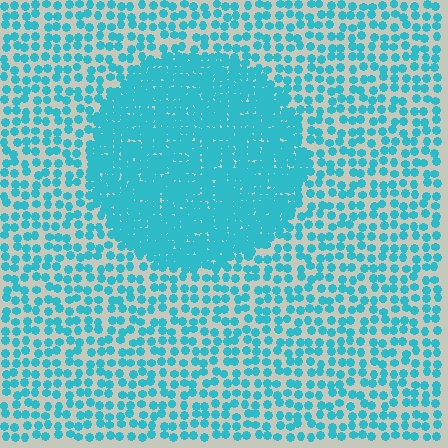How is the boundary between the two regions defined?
The boundary is defined by a change in element density (approximately 2.5x ratio). All elements are the same color, size, and shape.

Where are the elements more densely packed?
The elements are more densely packed inside the circle boundary.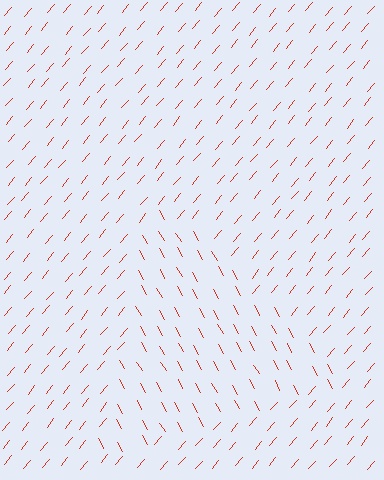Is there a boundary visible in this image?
Yes, there is a texture boundary formed by a change in line orientation.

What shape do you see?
I see a triangle.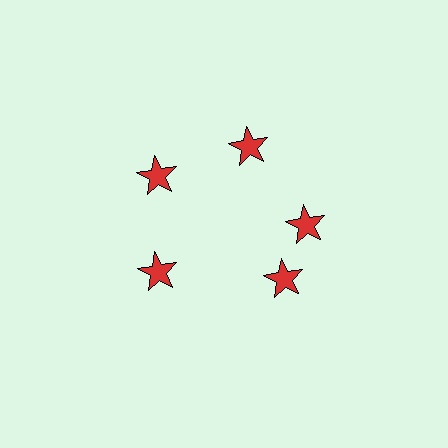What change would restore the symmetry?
The symmetry would be restored by rotating it back into even spacing with its neighbors so that all 5 stars sit at equal angles and equal distance from the center.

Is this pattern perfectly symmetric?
No. The 5 red stars are arranged in a ring, but one element near the 5 o'clock position is rotated out of alignment along the ring, breaking the 5-fold rotational symmetry.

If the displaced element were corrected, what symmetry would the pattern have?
It would have 5-fold rotational symmetry — the pattern would map onto itself every 72 degrees.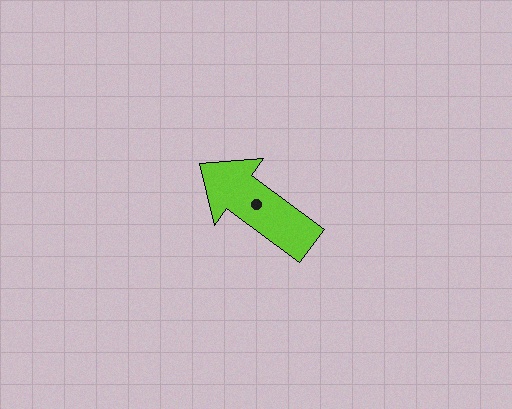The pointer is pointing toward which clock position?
Roughly 10 o'clock.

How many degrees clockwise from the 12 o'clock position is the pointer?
Approximately 306 degrees.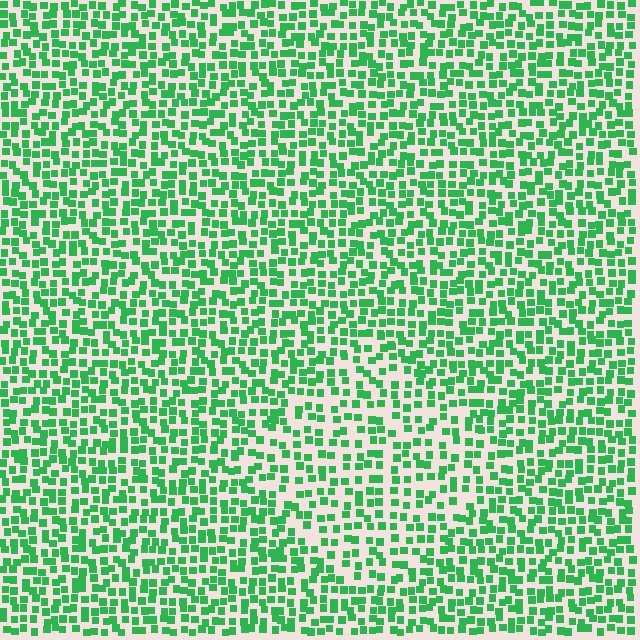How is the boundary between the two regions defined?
The boundary is defined by a change in element density (approximately 1.5x ratio). All elements are the same color, size, and shape.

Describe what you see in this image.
The image contains small green elements arranged at two different densities. A diamond-shaped region is visible where the elements are less densely packed than the surrounding area.